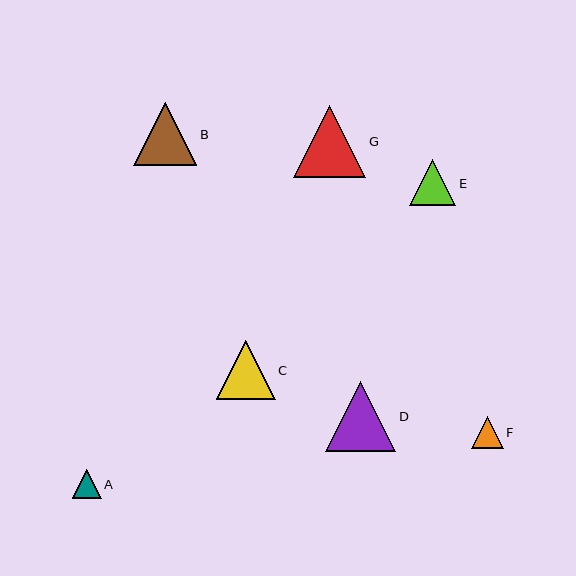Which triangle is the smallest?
Triangle A is the smallest with a size of approximately 29 pixels.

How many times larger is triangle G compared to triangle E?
Triangle G is approximately 1.6 times the size of triangle E.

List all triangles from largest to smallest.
From largest to smallest: G, D, B, C, E, F, A.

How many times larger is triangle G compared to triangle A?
Triangle G is approximately 2.5 times the size of triangle A.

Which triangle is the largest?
Triangle G is the largest with a size of approximately 72 pixels.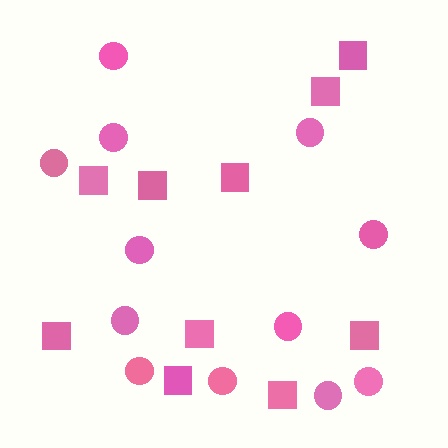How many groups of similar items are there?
There are 2 groups: one group of squares (10) and one group of circles (12).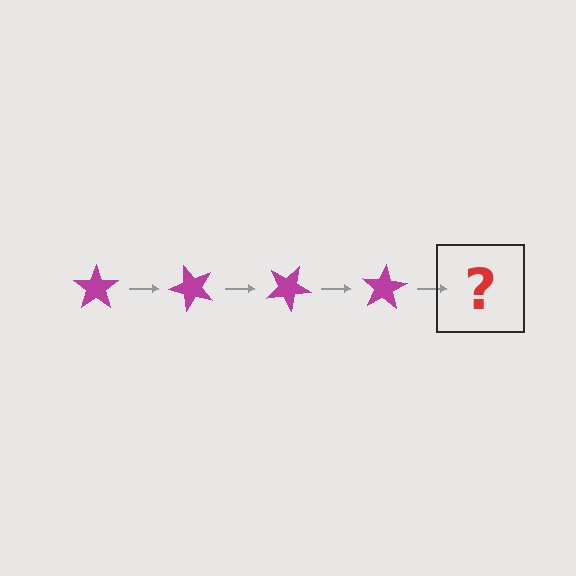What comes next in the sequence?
The next element should be a magenta star rotated 200 degrees.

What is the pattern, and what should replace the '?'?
The pattern is that the star rotates 50 degrees each step. The '?' should be a magenta star rotated 200 degrees.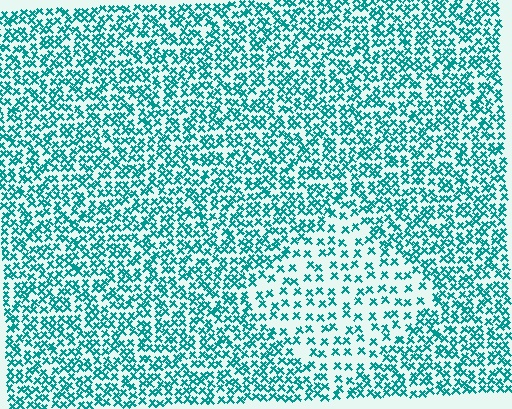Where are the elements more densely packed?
The elements are more densely packed outside the diamond boundary.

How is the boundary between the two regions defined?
The boundary is defined by a change in element density (approximately 2.0x ratio). All elements are the same color, size, and shape.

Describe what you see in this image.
The image contains small teal elements arranged at two different densities. A diamond-shaped region is visible where the elements are less densely packed than the surrounding area.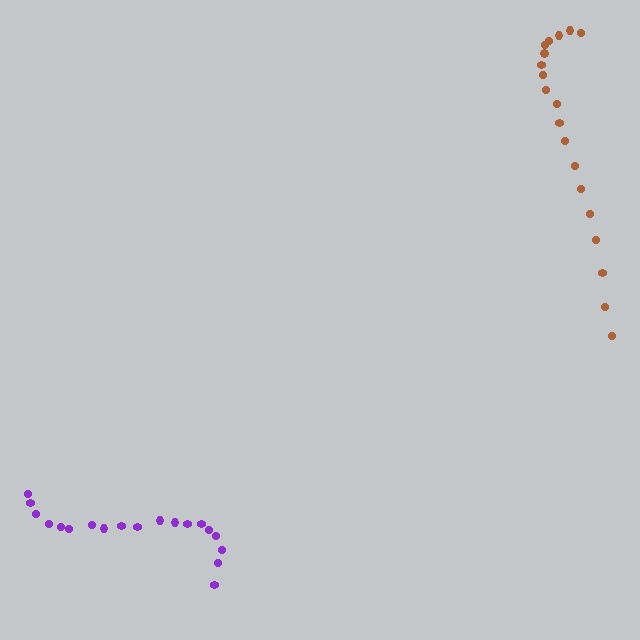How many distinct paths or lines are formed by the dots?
There are 2 distinct paths.